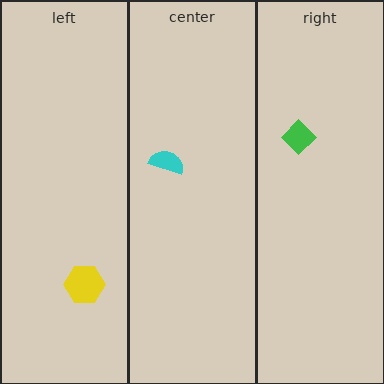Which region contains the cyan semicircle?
The center region.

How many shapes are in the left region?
1.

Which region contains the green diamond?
The right region.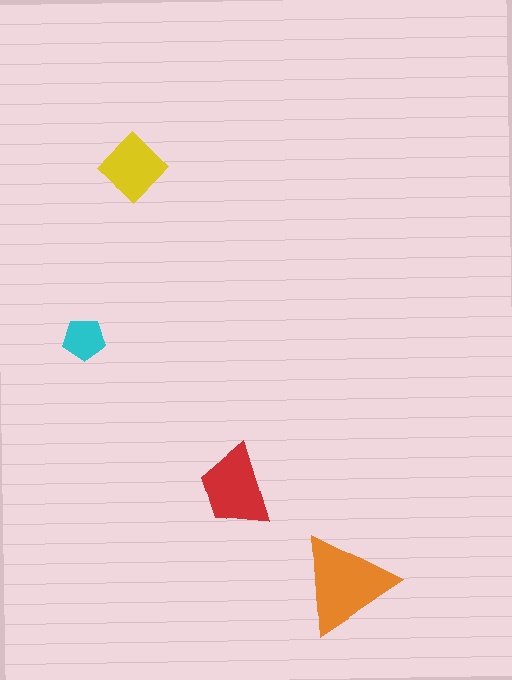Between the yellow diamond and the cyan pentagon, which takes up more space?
The yellow diamond.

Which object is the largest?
The orange triangle.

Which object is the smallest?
The cyan pentagon.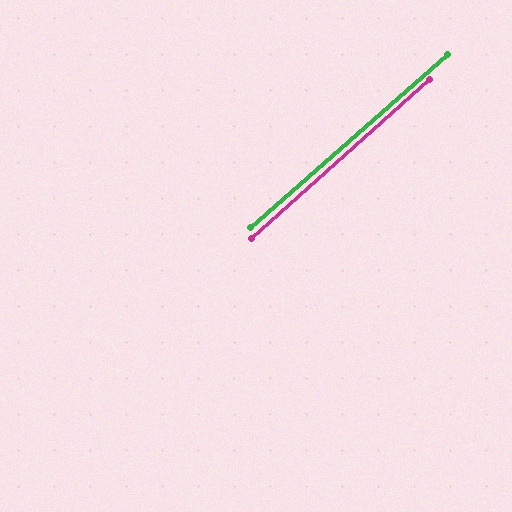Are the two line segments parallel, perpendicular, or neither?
Parallel — their directions differ by only 0.6°.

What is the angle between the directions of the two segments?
Approximately 1 degree.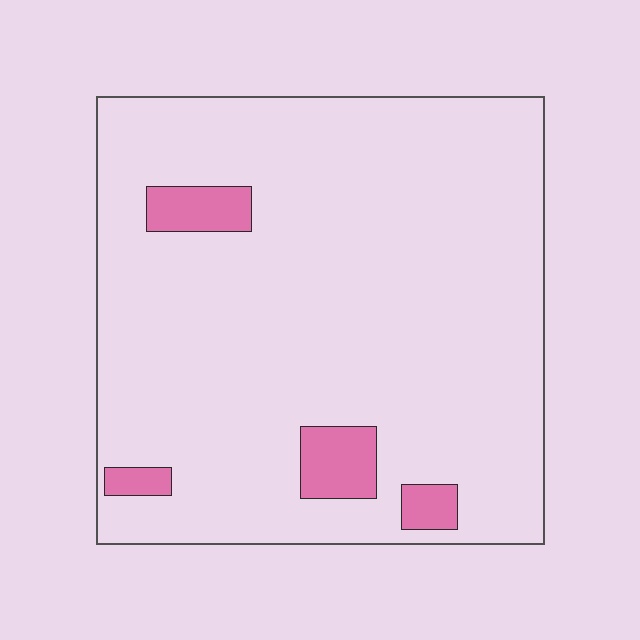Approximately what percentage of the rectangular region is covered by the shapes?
Approximately 5%.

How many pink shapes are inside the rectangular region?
4.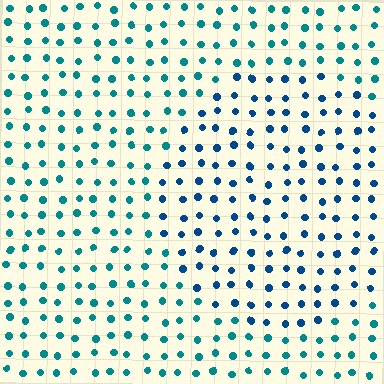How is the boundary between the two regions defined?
The boundary is defined purely by a slight shift in hue (about 29 degrees). Spacing, size, and orientation are identical on both sides.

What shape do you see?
I see a circle.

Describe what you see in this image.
The image is filled with small teal elements in a uniform arrangement. A circle-shaped region is visible where the elements are tinted to a slightly different hue, forming a subtle color boundary.